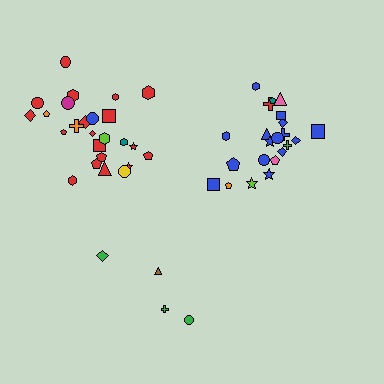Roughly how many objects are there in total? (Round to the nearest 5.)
Roughly 50 objects in total.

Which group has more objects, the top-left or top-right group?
The top-left group.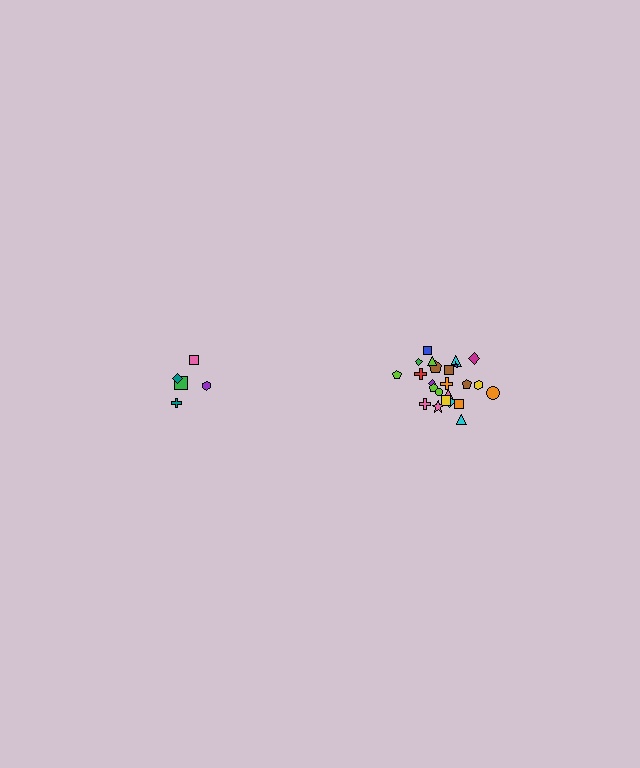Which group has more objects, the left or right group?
The right group.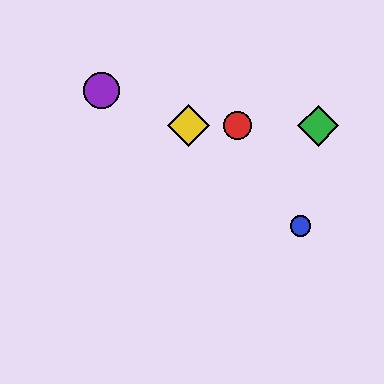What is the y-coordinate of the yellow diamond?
The yellow diamond is at y≈126.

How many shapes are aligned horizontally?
3 shapes (the red circle, the green diamond, the yellow diamond) are aligned horizontally.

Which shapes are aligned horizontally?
The red circle, the green diamond, the yellow diamond are aligned horizontally.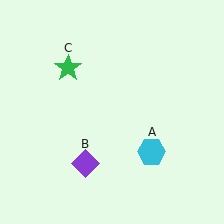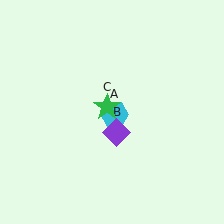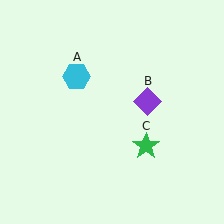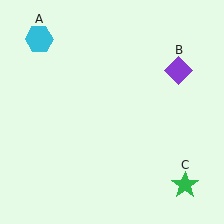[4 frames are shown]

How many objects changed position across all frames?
3 objects changed position: cyan hexagon (object A), purple diamond (object B), green star (object C).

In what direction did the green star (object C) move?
The green star (object C) moved down and to the right.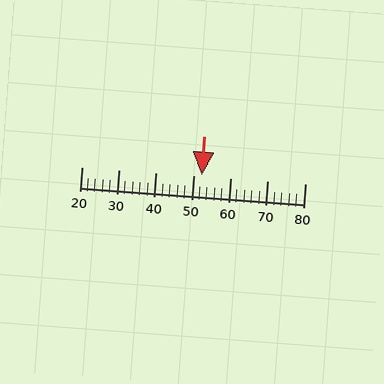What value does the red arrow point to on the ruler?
The red arrow points to approximately 52.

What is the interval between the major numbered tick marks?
The major tick marks are spaced 10 units apart.